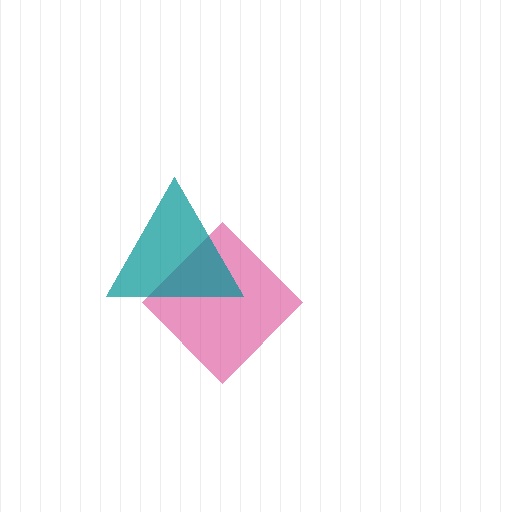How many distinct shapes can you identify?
There are 2 distinct shapes: a magenta diamond, a teal triangle.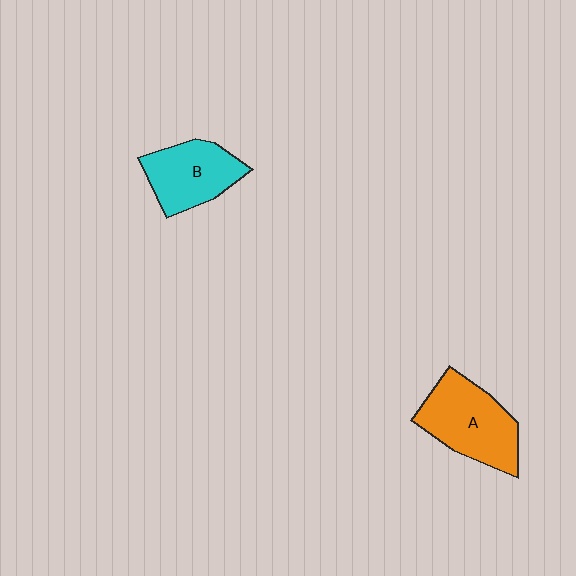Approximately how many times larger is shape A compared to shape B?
Approximately 1.2 times.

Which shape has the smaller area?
Shape B (cyan).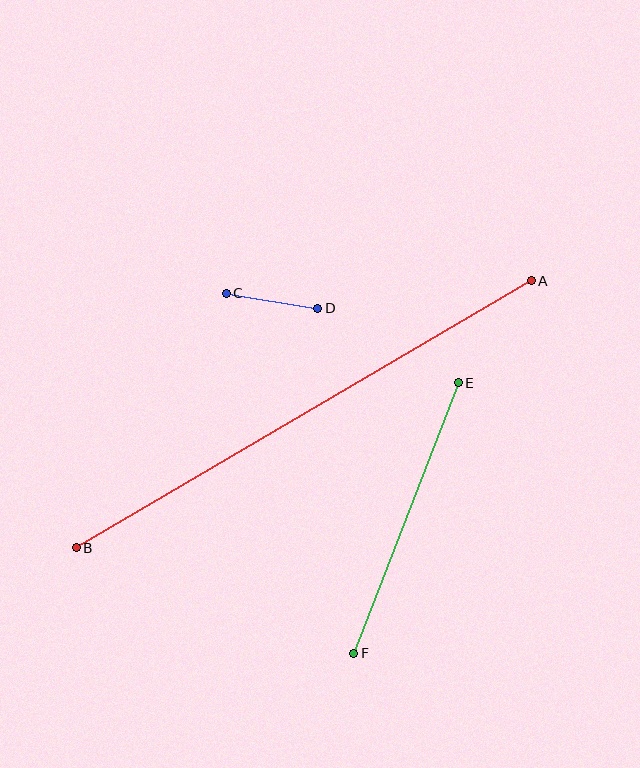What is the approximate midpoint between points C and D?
The midpoint is at approximately (272, 301) pixels.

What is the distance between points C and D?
The distance is approximately 93 pixels.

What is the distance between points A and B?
The distance is approximately 527 pixels.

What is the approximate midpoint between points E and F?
The midpoint is at approximately (406, 518) pixels.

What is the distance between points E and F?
The distance is approximately 290 pixels.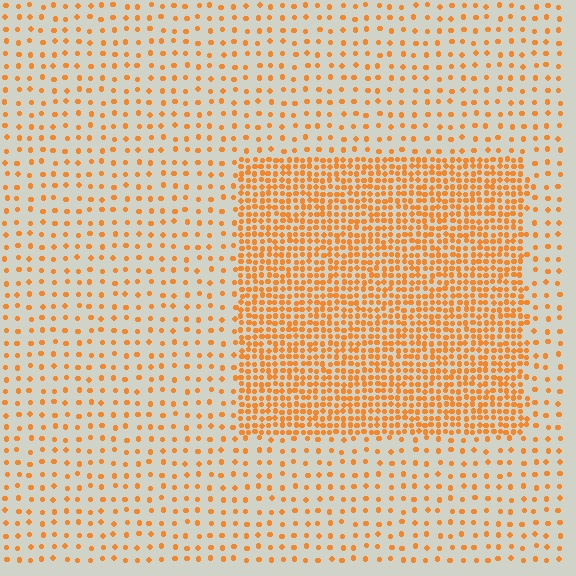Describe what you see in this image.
The image contains small orange elements arranged at two different densities. A rectangle-shaped region is visible where the elements are more densely packed than the surrounding area.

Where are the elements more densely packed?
The elements are more densely packed inside the rectangle boundary.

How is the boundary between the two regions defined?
The boundary is defined by a change in element density (approximately 3.1x ratio). All elements are the same color, size, and shape.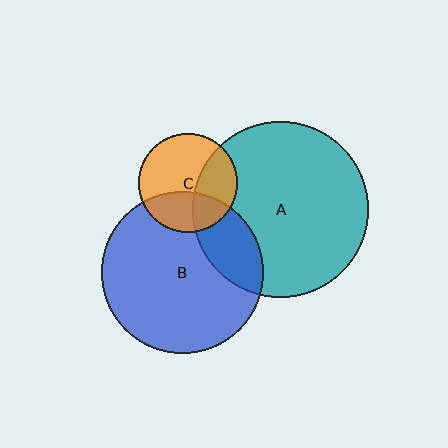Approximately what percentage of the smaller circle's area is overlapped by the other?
Approximately 20%.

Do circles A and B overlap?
Yes.